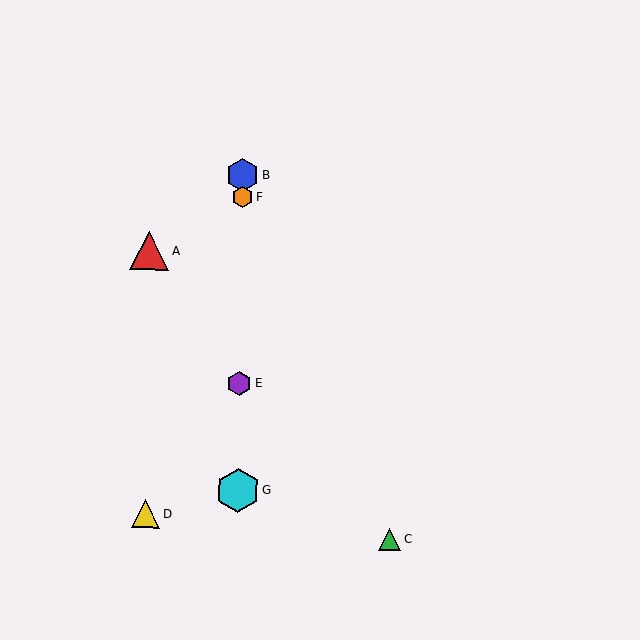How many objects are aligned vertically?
4 objects (B, E, F, G) are aligned vertically.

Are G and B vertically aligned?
Yes, both are at x≈238.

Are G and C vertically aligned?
No, G is at x≈238 and C is at x≈389.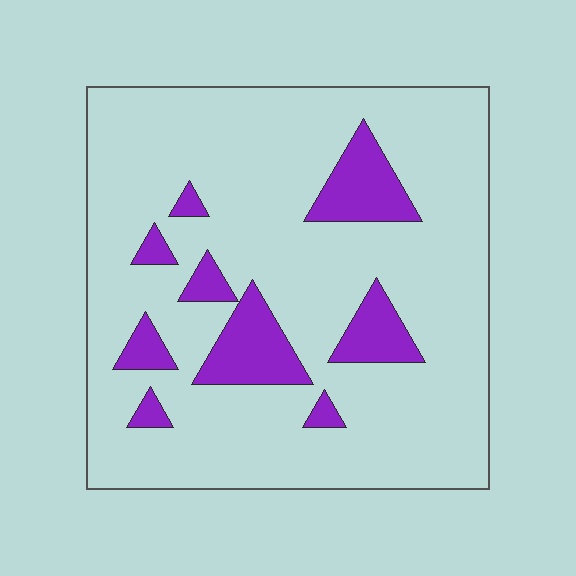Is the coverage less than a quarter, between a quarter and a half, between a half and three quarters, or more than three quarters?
Less than a quarter.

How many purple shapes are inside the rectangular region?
9.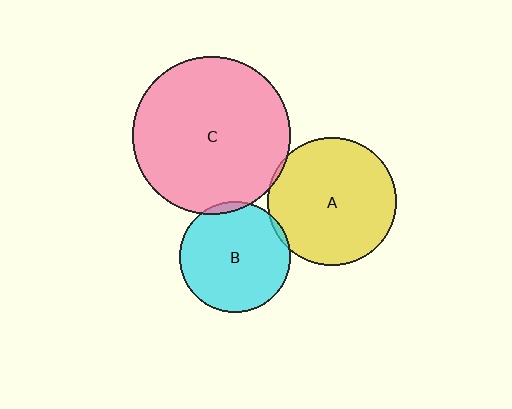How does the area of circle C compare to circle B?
Approximately 2.0 times.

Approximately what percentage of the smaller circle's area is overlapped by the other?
Approximately 5%.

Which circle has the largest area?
Circle C (pink).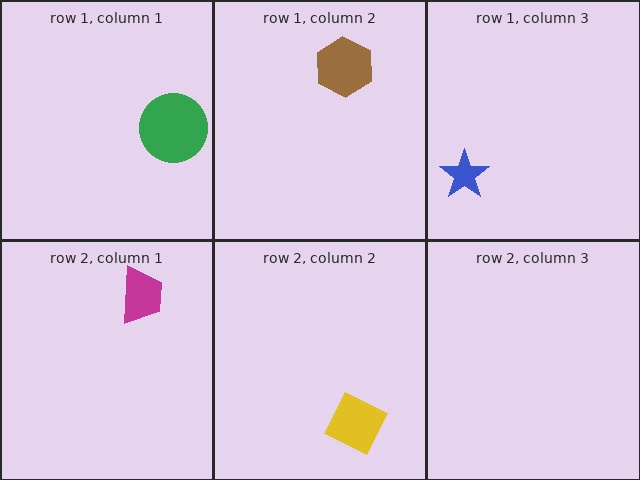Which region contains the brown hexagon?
The row 1, column 2 region.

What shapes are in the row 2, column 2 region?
The yellow square.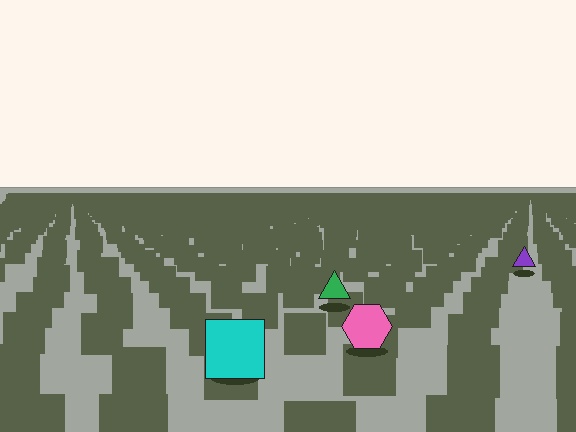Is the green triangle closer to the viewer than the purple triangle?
Yes. The green triangle is closer — you can tell from the texture gradient: the ground texture is coarser near it.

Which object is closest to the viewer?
The cyan square is closest. The texture marks near it are larger and more spread out.